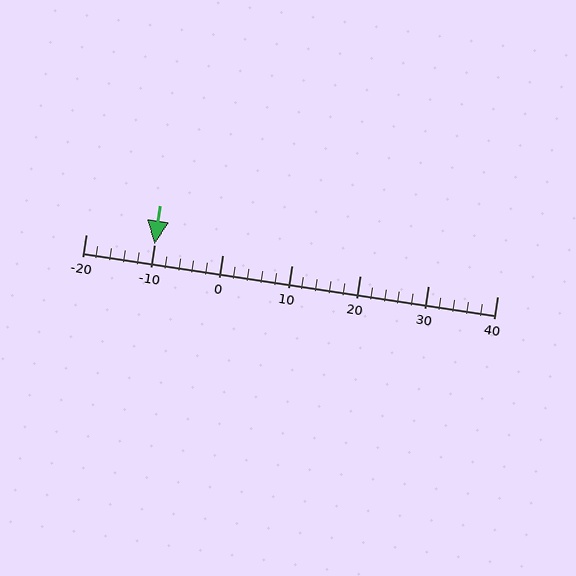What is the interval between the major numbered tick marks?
The major tick marks are spaced 10 units apart.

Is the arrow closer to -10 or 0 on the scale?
The arrow is closer to -10.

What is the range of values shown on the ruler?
The ruler shows values from -20 to 40.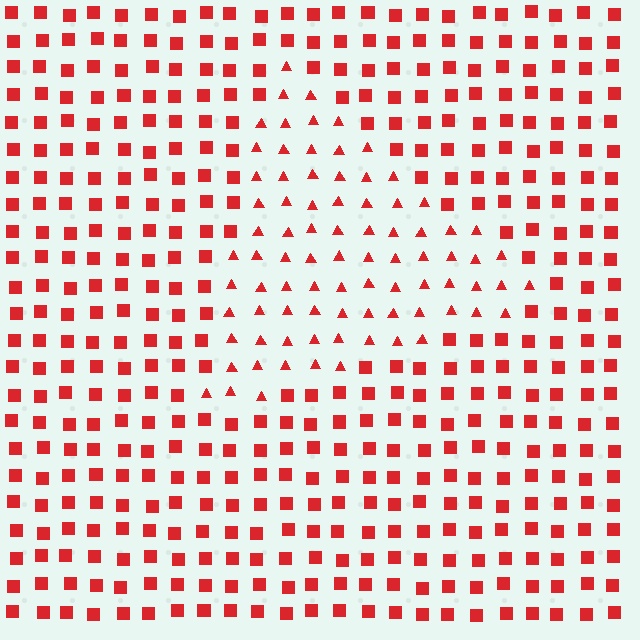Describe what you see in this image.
The image is filled with small red elements arranged in a uniform grid. A triangle-shaped region contains triangles, while the surrounding area contains squares. The boundary is defined purely by the change in element shape.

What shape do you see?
I see a triangle.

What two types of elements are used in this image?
The image uses triangles inside the triangle region and squares outside it.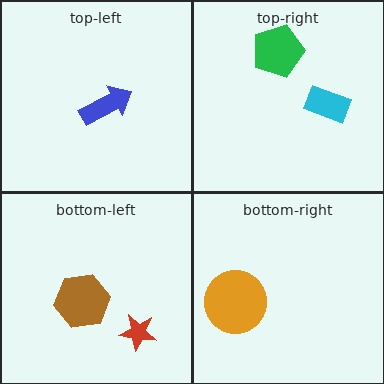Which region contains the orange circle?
The bottom-right region.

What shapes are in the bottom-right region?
The orange circle.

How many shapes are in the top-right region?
2.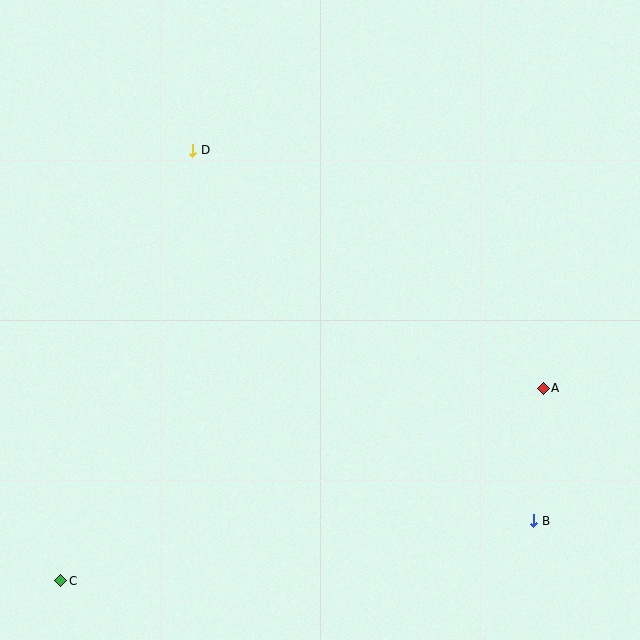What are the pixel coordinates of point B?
Point B is at (534, 521).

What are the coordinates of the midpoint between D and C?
The midpoint between D and C is at (127, 365).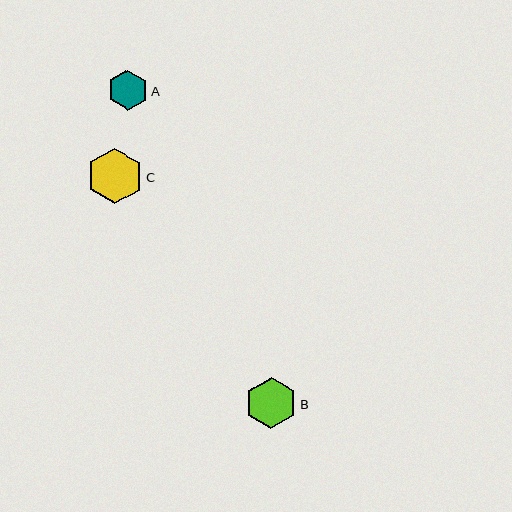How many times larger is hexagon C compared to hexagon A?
Hexagon C is approximately 1.4 times the size of hexagon A.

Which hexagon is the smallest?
Hexagon A is the smallest with a size of approximately 40 pixels.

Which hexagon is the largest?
Hexagon C is the largest with a size of approximately 56 pixels.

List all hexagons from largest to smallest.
From largest to smallest: C, B, A.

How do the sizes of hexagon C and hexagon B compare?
Hexagon C and hexagon B are approximately the same size.